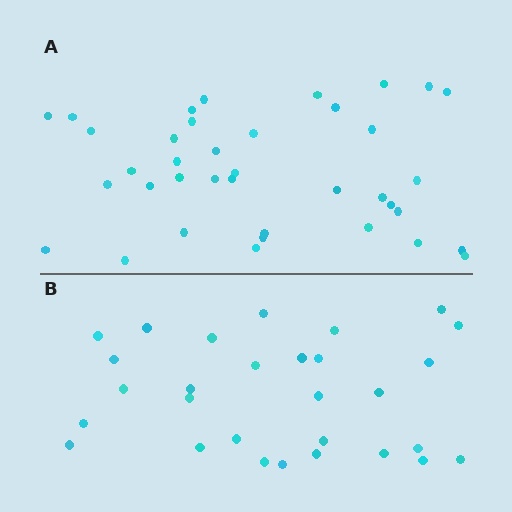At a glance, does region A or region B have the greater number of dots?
Region A (the top region) has more dots.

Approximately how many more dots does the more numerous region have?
Region A has roughly 8 or so more dots than region B.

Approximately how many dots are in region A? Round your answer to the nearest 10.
About 40 dots. (The exact count is 38, which rounds to 40.)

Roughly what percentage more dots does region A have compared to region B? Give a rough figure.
About 30% more.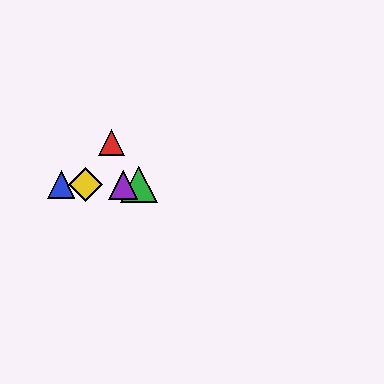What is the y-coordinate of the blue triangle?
The blue triangle is at y≈185.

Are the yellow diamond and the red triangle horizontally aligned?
No, the yellow diamond is at y≈185 and the red triangle is at y≈142.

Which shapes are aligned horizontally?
The blue triangle, the green triangle, the yellow diamond, the purple triangle are aligned horizontally.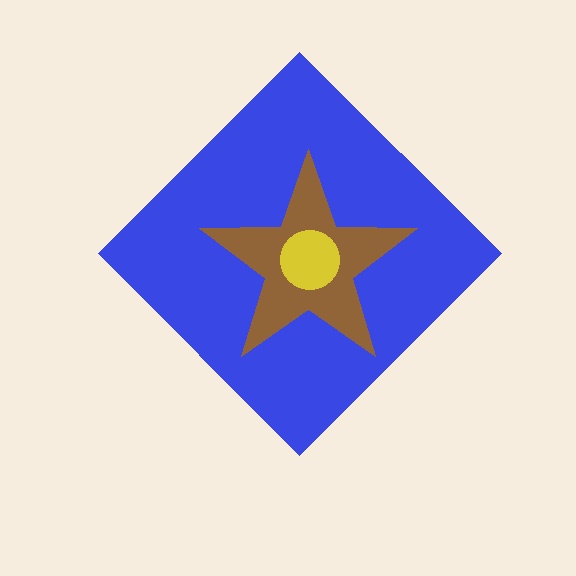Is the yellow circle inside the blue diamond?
Yes.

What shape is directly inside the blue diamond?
The brown star.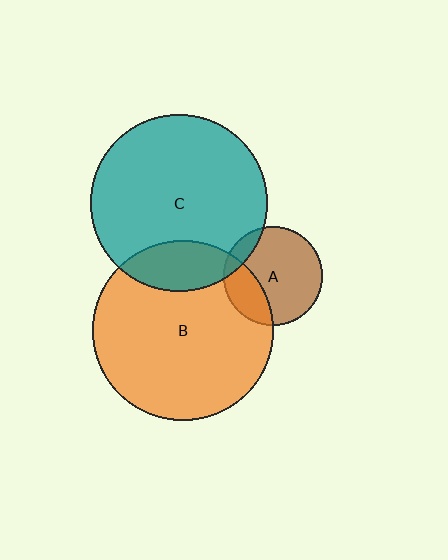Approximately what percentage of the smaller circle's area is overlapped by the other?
Approximately 10%.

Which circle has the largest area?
Circle B (orange).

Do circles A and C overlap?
Yes.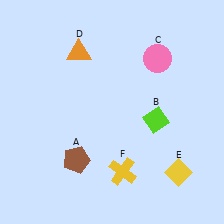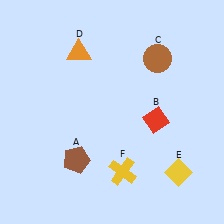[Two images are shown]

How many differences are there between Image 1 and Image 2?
There are 2 differences between the two images.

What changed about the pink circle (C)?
In Image 1, C is pink. In Image 2, it changed to brown.